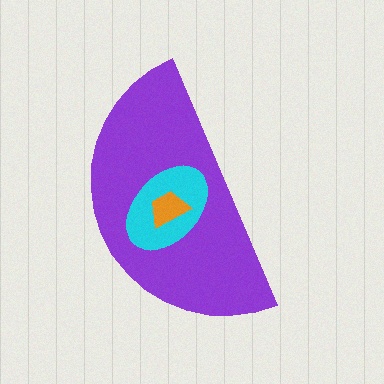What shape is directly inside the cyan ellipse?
The orange trapezoid.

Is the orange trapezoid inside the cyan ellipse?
Yes.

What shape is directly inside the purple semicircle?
The cyan ellipse.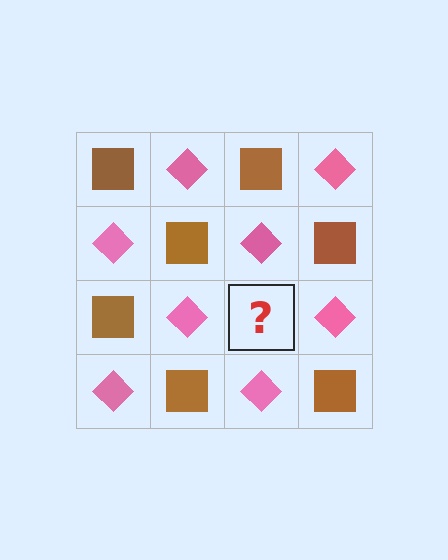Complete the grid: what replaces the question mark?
The question mark should be replaced with a brown square.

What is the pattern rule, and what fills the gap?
The rule is that it alternates brown square and pink diamond in a checkerboard pattern. The gap should be filled with a brown square.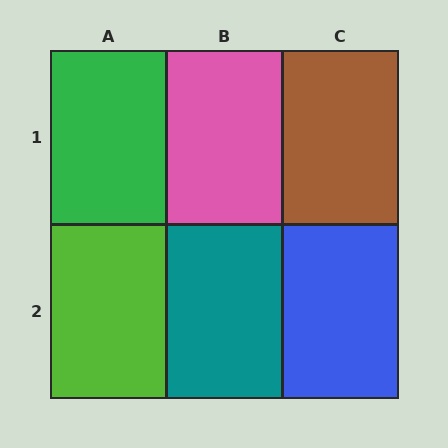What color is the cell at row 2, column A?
Lime.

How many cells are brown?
1 cell is brown.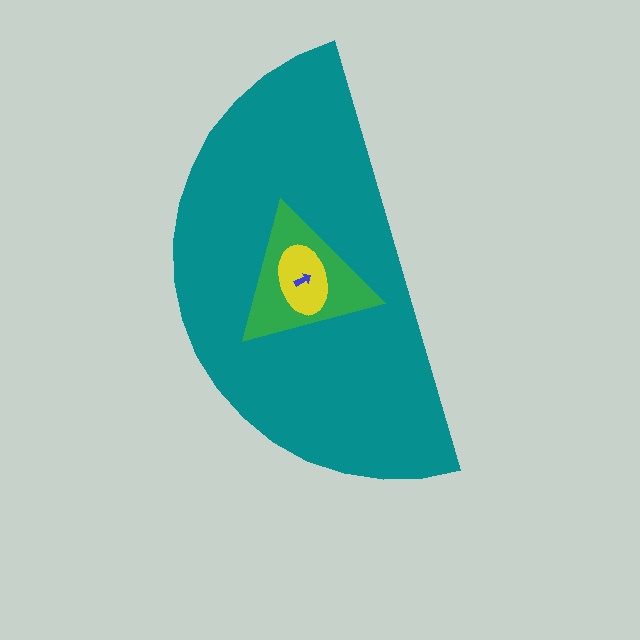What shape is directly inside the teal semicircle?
The green triangle.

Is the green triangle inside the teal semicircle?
Yes.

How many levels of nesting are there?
4.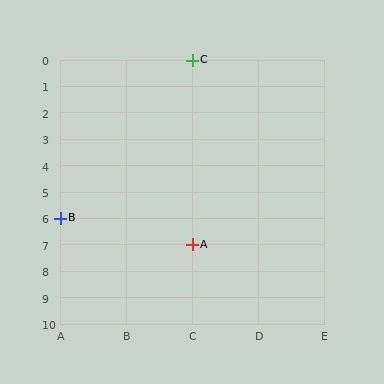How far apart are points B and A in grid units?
Points B and A are 2 columns and 1 row apart (about 2.2 grid units diagonally).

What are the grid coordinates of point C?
Point C is at grid coordinates (C, 0).